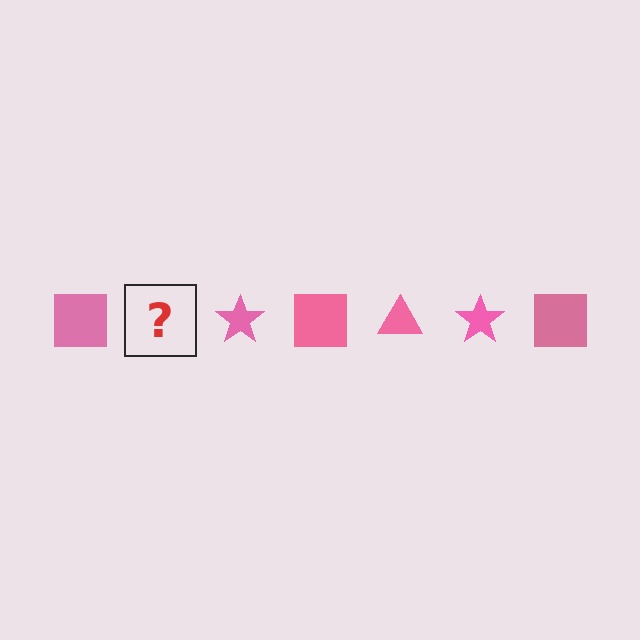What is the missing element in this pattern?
The missing element is a pink triangle.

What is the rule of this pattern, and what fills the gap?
The rule is that the pattern cycles through square, triangle, star shapes in pink. The gap should be filled with a pink triangle.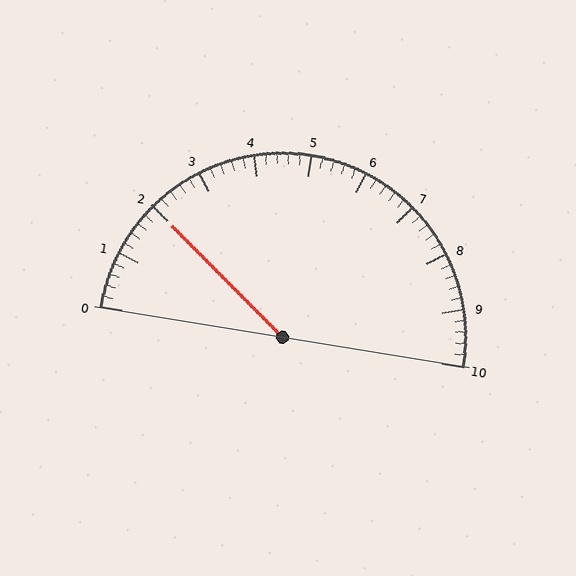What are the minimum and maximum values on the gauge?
The gauge ranges from 0 to 10.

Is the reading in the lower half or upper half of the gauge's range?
The reading is in the lower half of the range (0 to 10).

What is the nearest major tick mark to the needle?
The nearest major tick mark is 2.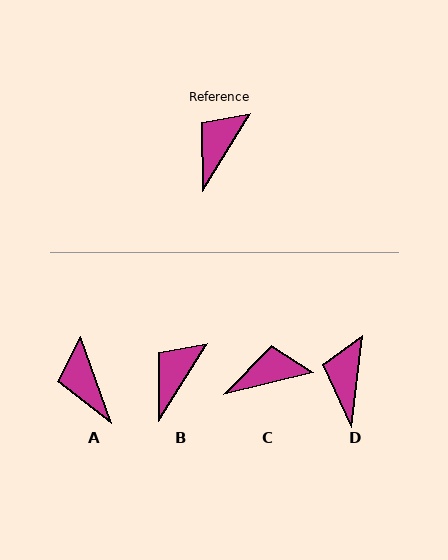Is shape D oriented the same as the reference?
No, it is off by about 25 degrees.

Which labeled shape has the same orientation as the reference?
B.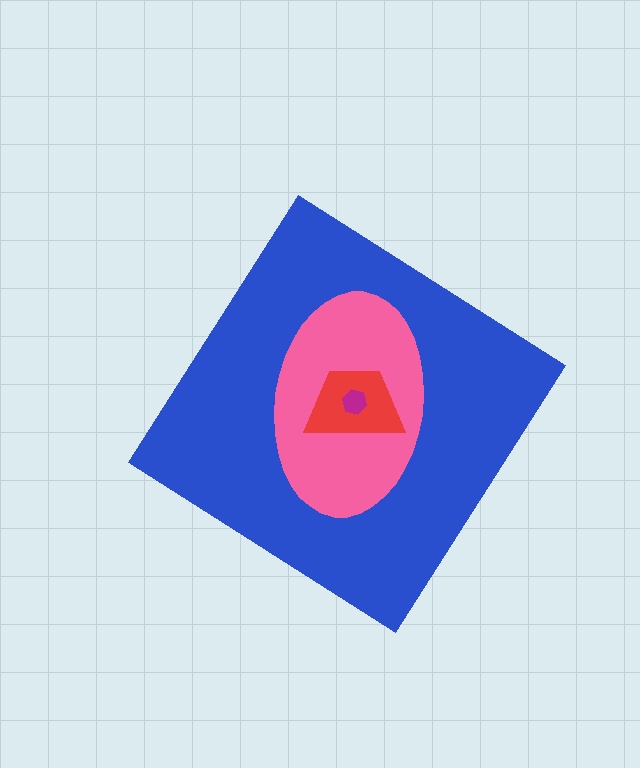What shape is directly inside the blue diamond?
The pink ellipse.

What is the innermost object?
The magenta hexagon.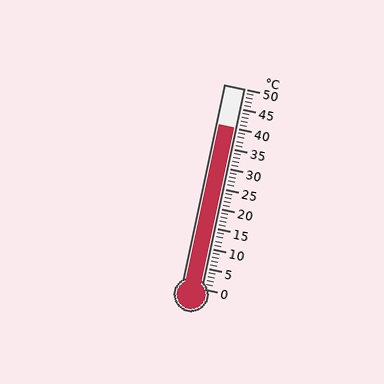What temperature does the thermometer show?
The thermometer shows approximately 40°C.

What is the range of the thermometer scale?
The thermometer scale ranges from 0°C to 50°C.